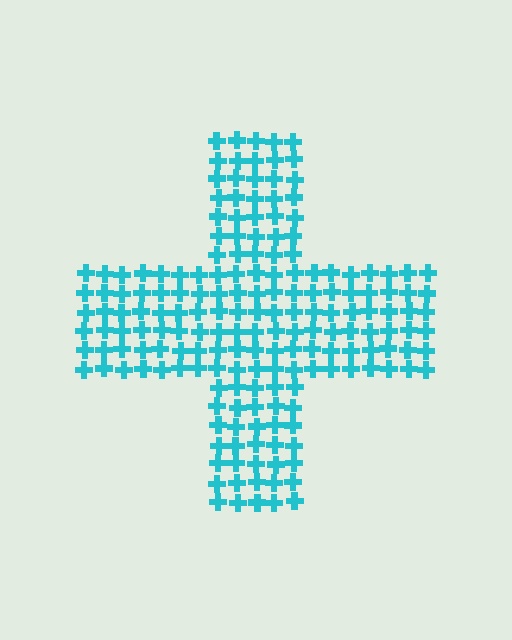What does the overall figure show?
The overall figure shows a cross.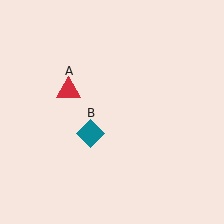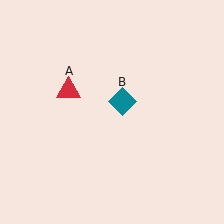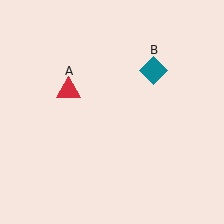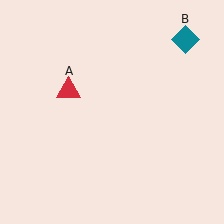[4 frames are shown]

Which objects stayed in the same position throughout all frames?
Red triangle (object A) remained stationary.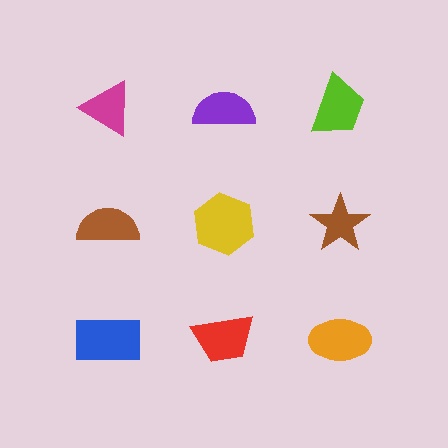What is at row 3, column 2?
A red trapezoid.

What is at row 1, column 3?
A lime trapezoid.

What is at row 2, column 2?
A yellow hexagon.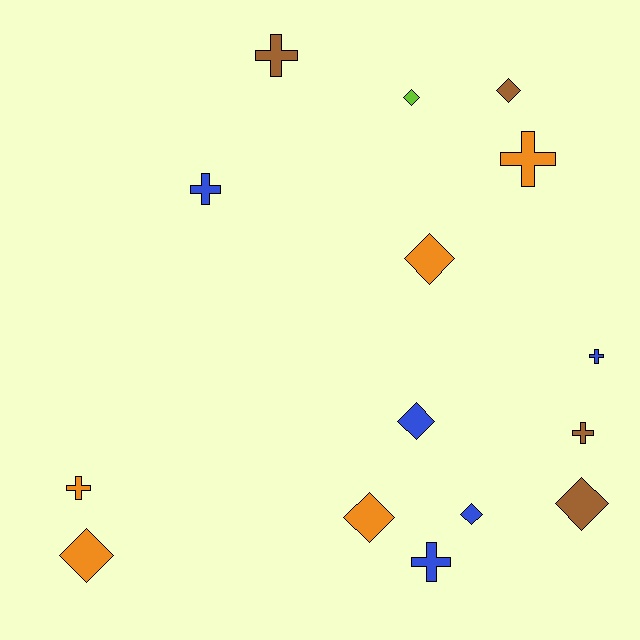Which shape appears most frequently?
Diamond, with 8 objects.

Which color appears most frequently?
Orange, with 5 objects.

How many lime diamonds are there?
There is 1 lime diamond.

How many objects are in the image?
There are 15 objects.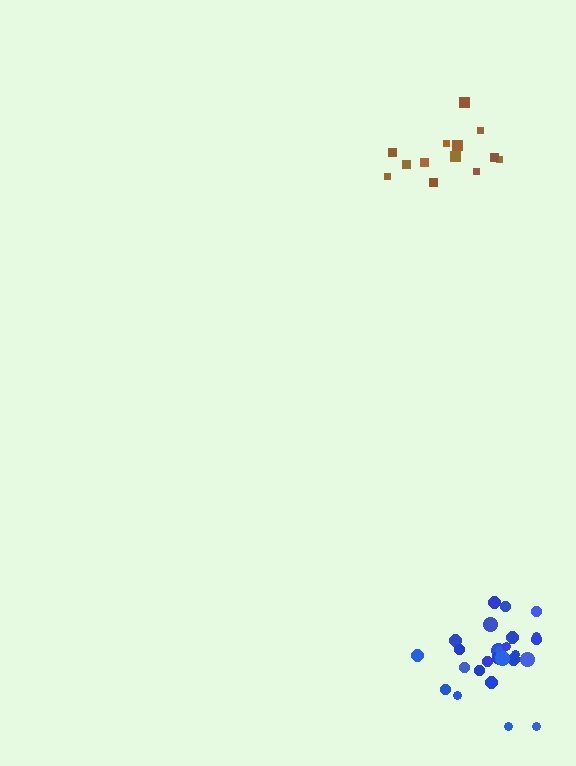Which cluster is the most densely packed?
Blue.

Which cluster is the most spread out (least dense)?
Brown.